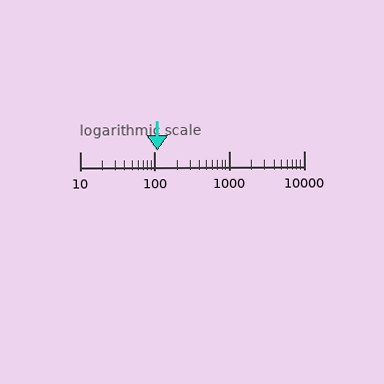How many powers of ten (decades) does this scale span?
The scale spans 3 decades, from 10 to 10000.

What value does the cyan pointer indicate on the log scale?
The pointer indicates approximately 110.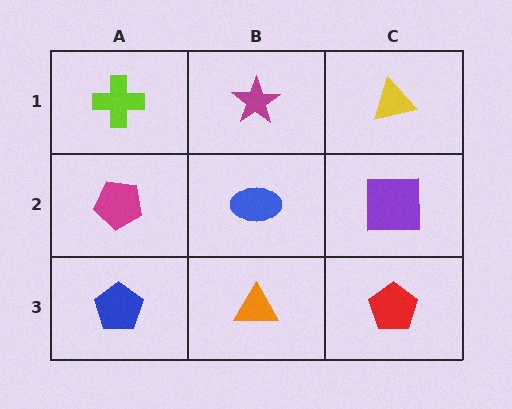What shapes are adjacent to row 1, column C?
A purple square (row 2, column C), a magenta star (row 1, column B).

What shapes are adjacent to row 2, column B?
A magenta star (row 1, column B), an orange triangle (row 3, column B), a magenta pentagon (row 2, column A), a purple square (row 2, column C).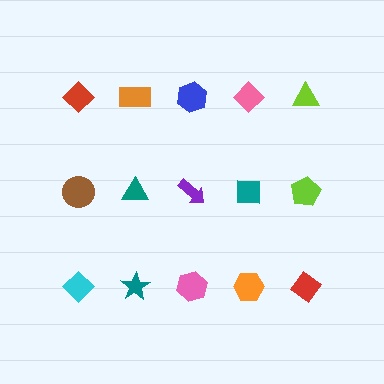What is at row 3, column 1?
A cyan diamond.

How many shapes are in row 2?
5 shapes.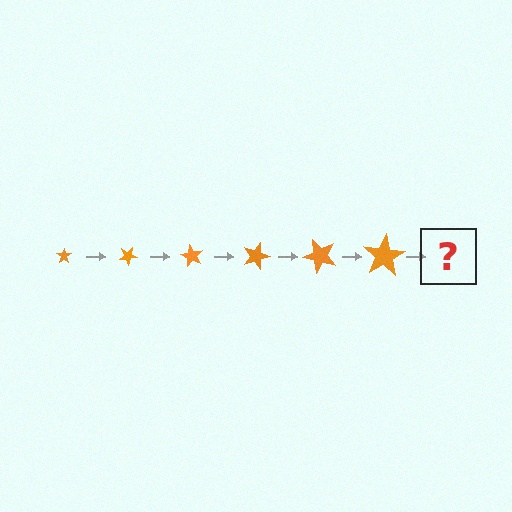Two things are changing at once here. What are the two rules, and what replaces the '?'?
The two rules are that the star grows larger each step and it rotates 30 degrees each step. The '?' should be a star, larger than the previous one and rotated 180 degrees from the start.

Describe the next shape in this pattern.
It should be a star, larger than the previous one and rotated 180 degrees from the start.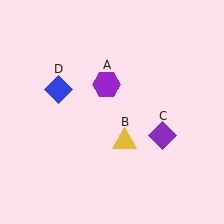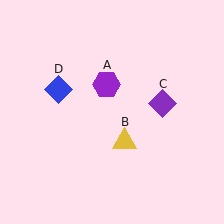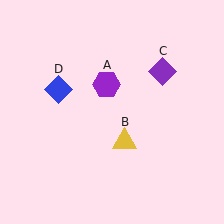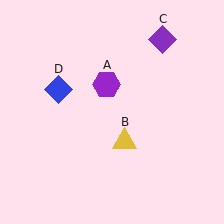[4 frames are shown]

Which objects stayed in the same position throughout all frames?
Purple hexagon (object A) and yellow triangle (object B) and blue diamond (object D) remained stationary.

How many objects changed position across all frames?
1 object changed position: purple diamond (object C).